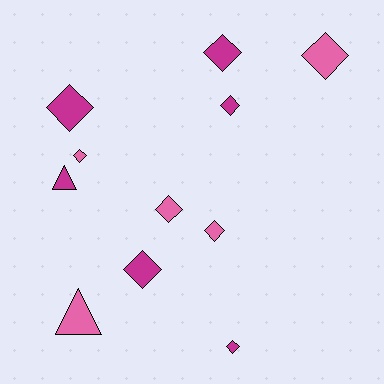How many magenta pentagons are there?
There are no magenta pentagons.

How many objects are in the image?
There are 11 objects.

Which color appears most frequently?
Magenta, with 6 objects.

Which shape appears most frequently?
Diamond, with 9 objects.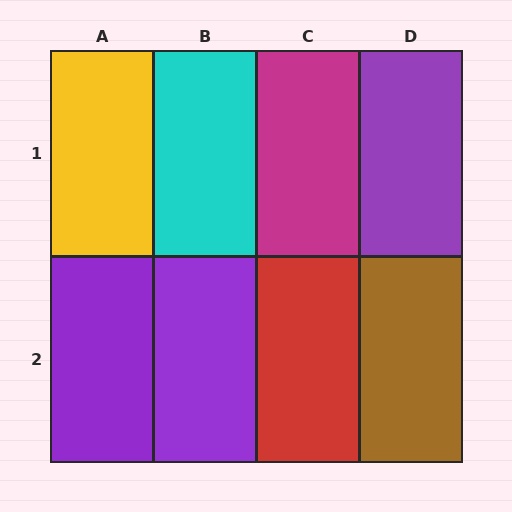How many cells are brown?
1 cell is brown.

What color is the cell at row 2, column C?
Red.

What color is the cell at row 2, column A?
Purple.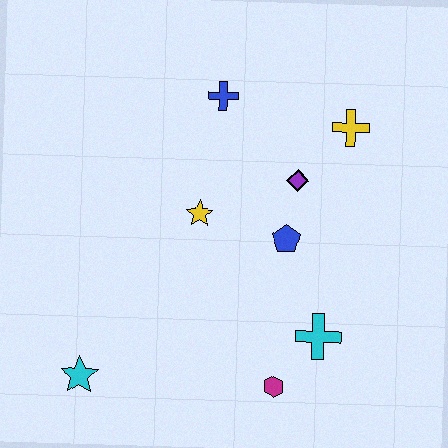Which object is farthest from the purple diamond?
The cyan star is farthest from the purple diamond.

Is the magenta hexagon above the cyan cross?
No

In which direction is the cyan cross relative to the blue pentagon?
The cyan cross is below the blue pentagon.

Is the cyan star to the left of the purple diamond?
Yes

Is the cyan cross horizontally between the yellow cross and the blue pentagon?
Yes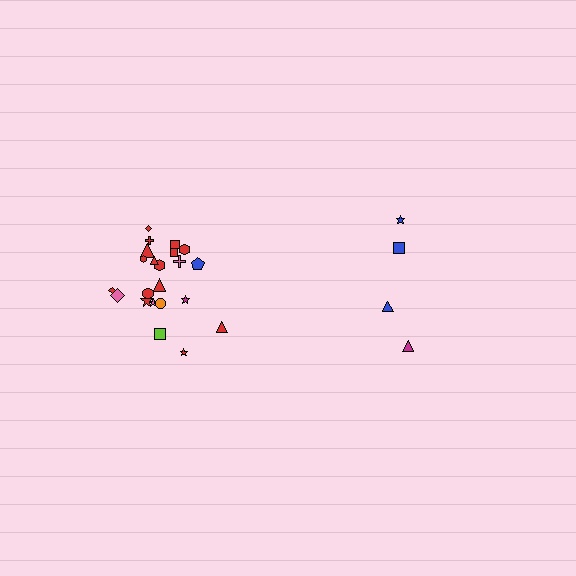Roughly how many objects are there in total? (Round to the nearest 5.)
Roughly 25 objects in total.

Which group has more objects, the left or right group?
The left group.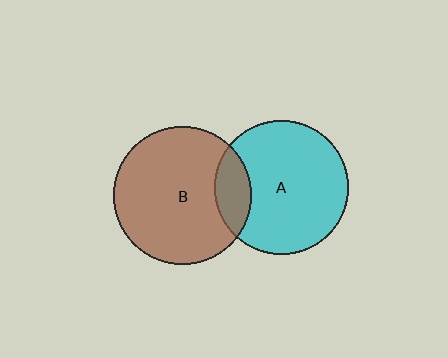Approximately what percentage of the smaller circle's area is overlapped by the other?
Approximately 15%.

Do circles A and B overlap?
Yes.